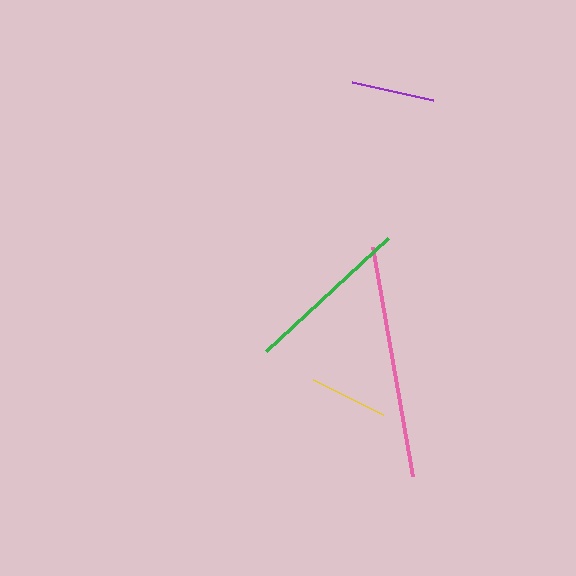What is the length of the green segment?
The green segment is approximately 166 pixels long.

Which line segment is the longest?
The pink line is the longest at approximately 233 pixels.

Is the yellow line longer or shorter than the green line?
The green line is longer than the yellow line.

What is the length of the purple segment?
The purple segment is approximately 82 pixels long.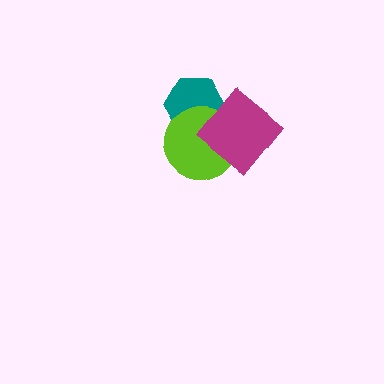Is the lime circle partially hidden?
Yes, it is partially covered by another shape.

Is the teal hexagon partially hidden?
Yes, it is partially covered by another shape.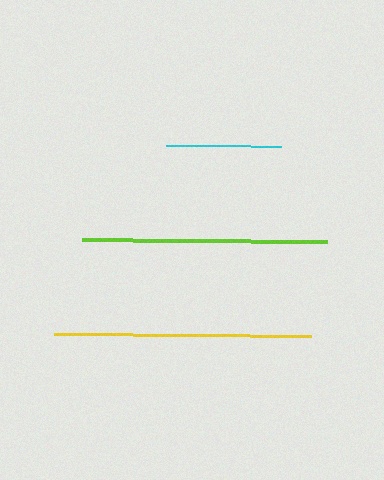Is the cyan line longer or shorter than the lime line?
The lime line is longer than the cyan line.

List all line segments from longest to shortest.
From longest to shortest: yellow, lime, cyan.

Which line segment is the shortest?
The cyan line is the shortest at approximately 114 pixels.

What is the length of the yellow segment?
The yellow segment is approximately 257 pixels long.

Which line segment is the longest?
The yellow line is the longest at approximately 257 pixels.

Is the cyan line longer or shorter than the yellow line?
The yellow line is longer than the cyan line.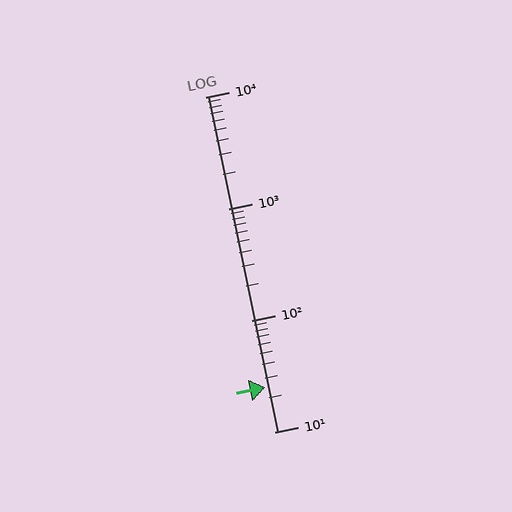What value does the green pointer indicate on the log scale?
The pointer indicates approximately 25.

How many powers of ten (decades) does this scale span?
The scale spans 3 decades, from 10 to 10000.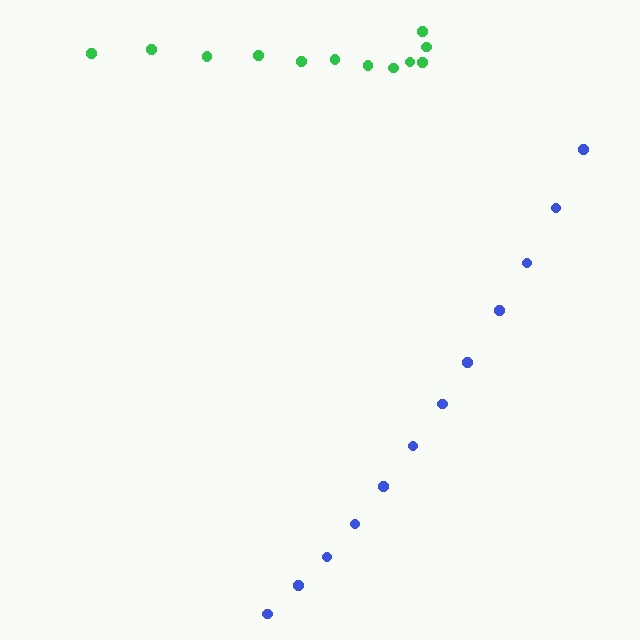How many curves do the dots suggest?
There are 2 distinct paths.